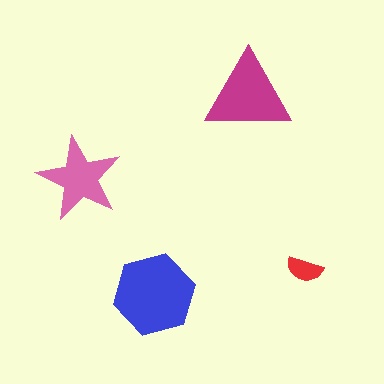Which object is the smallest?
The red semicircle.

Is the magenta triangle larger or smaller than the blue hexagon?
Smaller.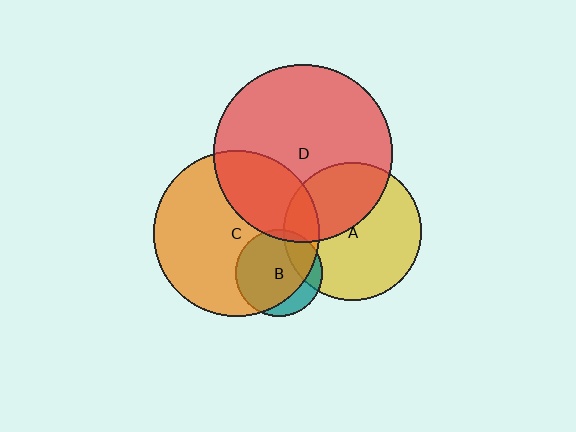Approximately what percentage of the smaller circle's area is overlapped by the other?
Approximately 20%.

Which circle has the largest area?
Circle D (red).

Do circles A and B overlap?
Yes.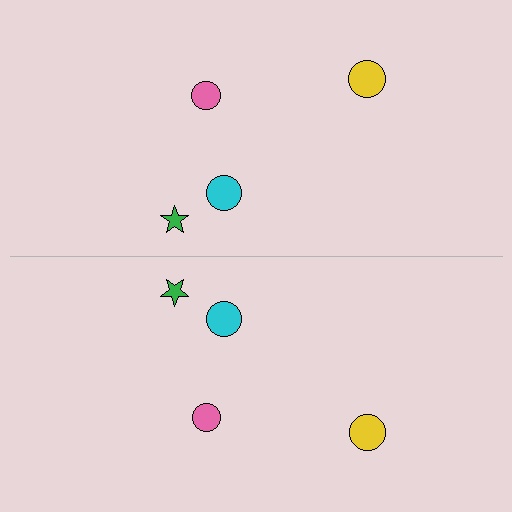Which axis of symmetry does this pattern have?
The pattern has a horizontal axis of symmetry running through the center of the image.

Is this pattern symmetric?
Yes, this pattern has bilateral (reflection) symmetry.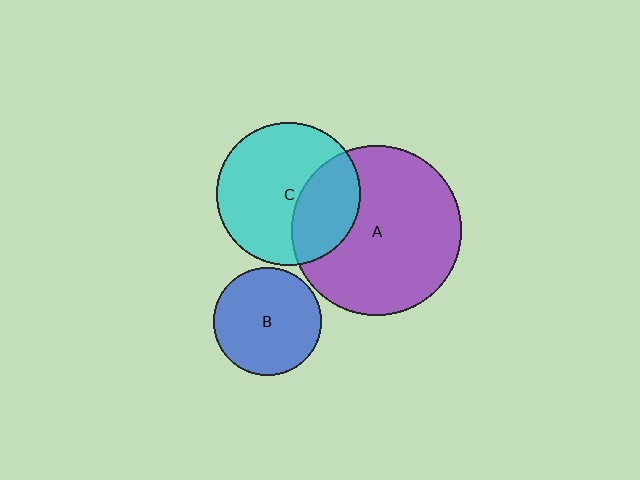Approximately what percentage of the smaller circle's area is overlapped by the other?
Approximately 35%.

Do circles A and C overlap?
Yes.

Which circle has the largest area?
Circle A (purple).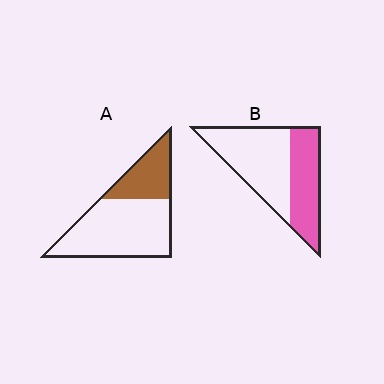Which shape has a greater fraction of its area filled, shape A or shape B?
Shape B.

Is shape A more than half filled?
No.